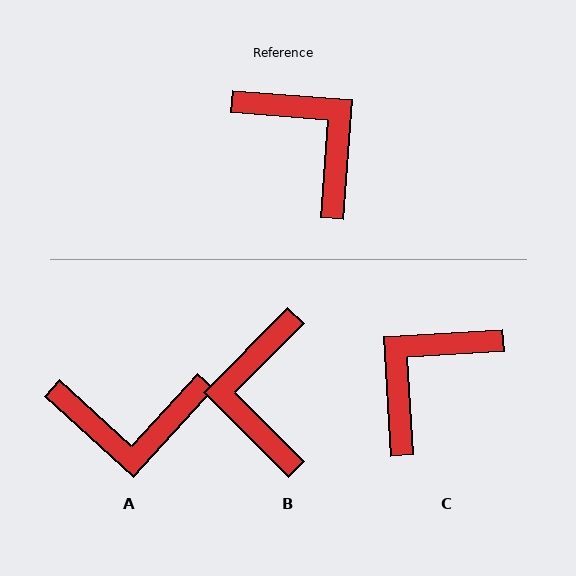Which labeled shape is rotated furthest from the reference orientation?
B, about 139 degrees away.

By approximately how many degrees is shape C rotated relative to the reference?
Approximately 98 degrees counter-clockwise.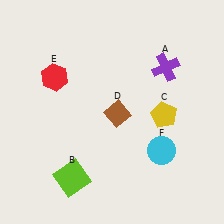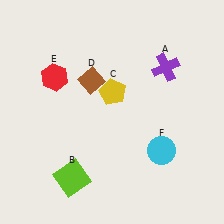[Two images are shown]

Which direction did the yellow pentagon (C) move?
The yellow pentagon (C) moved left.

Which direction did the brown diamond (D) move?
The brown diamond (D) moved up.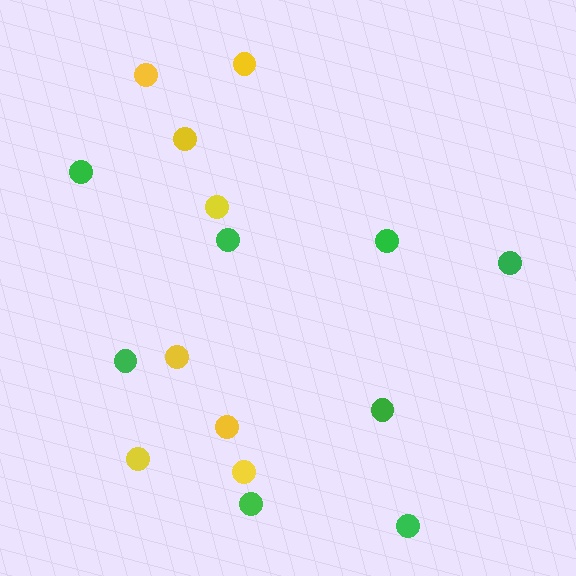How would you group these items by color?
There are 2 groups: one group of green circles (8) and one group of yellow circles (8).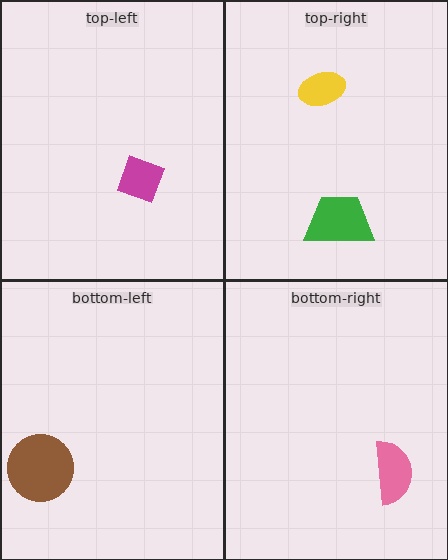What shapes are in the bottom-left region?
The brown circle.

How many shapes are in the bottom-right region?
1.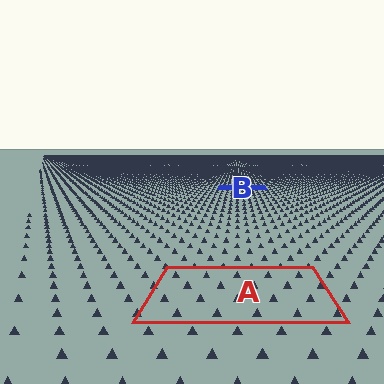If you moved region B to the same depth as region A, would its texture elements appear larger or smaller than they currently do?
They would appear larger. At a closer depth, the same texture elements are projected at a bigger on-screen size.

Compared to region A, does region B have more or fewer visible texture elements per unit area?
Region B has more texture elements per unit area — they are packed more densely because it is farther away.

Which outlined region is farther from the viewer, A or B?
Region B is farther from the viewer — the texture elements inside it appear smaller and more densely packed.